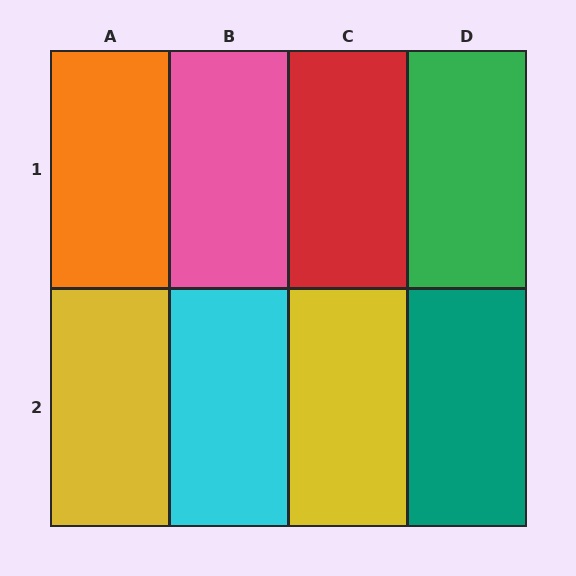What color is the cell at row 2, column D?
Teal.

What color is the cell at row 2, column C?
Yellow.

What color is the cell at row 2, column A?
Yellow.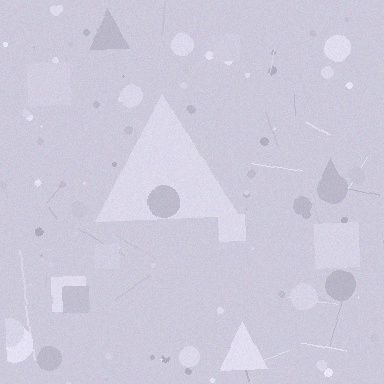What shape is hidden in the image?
A triangle is hidden in the image.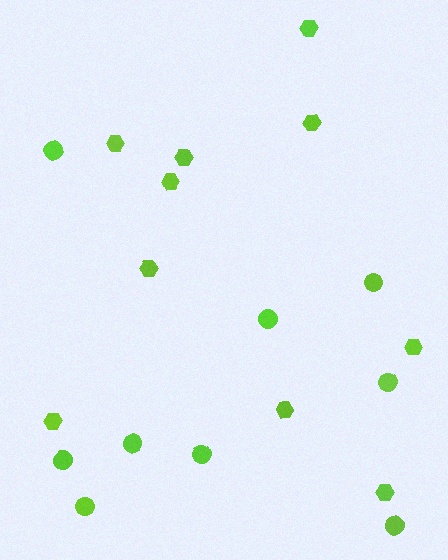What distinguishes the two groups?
There are 2 groups: one group of circles (9) and one group of hexagons (10).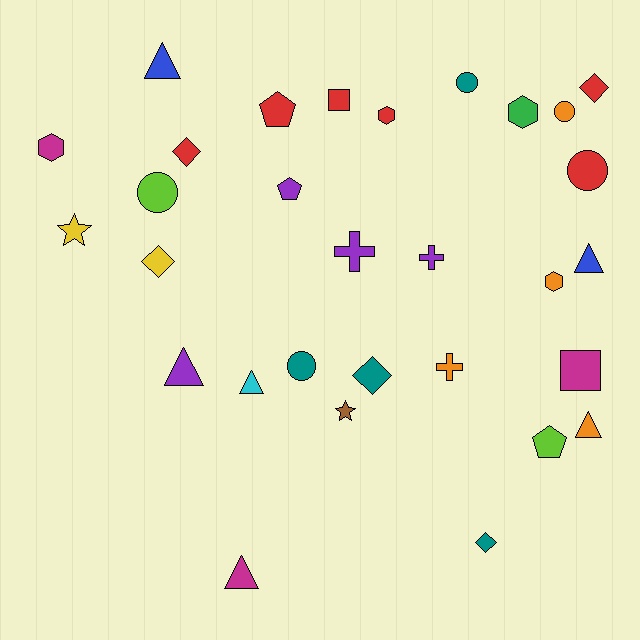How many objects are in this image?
There are 30 objects.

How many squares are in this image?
There are 2 squares.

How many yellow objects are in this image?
There are 2 yellow objects.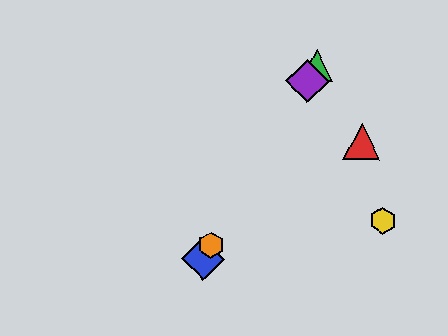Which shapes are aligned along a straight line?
The blue diamond, the green triangle, the purple diamond, the orange hexagon are aligned along a straight line.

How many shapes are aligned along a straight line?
4 shapes (the blue diamond, the green triangle, the purple diamond, the orange hexagon) are aligned along a straight line.